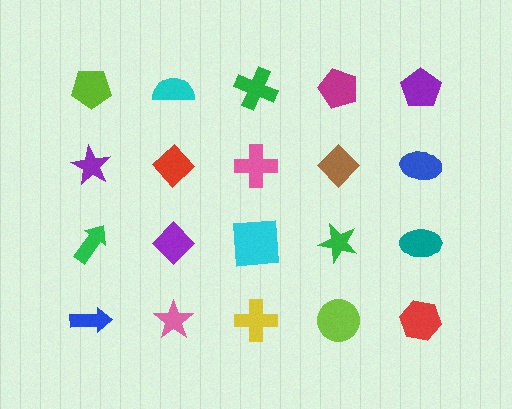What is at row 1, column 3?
A green cross.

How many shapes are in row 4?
5 shapes.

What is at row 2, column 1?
A purple star.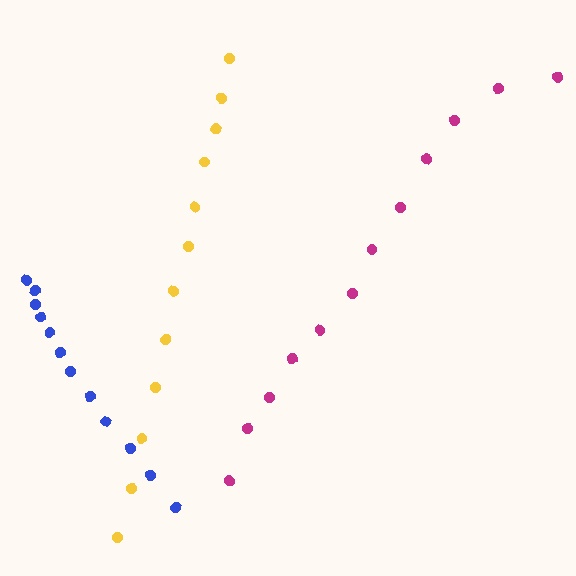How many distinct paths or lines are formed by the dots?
There are 3 distinct paths.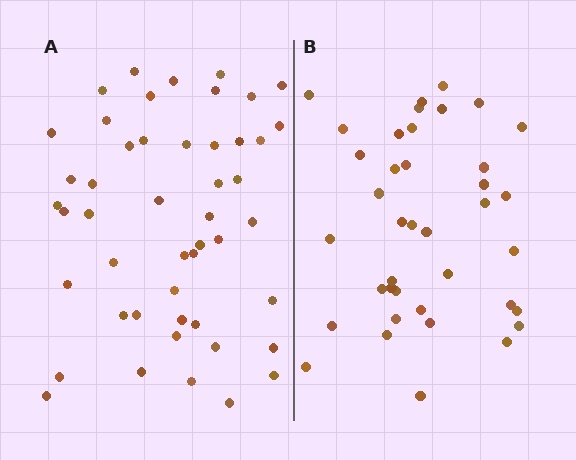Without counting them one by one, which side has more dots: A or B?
Region A (the left region) has more dots.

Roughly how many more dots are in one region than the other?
Region A has roughly 8 or so more dots than region B.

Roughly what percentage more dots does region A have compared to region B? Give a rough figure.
About 25% more.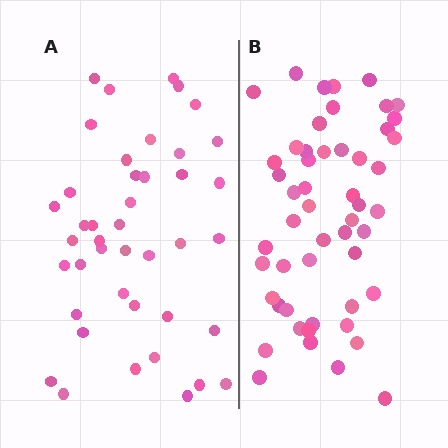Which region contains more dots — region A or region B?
Region B (the right region) has more dots.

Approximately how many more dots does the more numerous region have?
Region B has roughly 10 or so more dots than region A.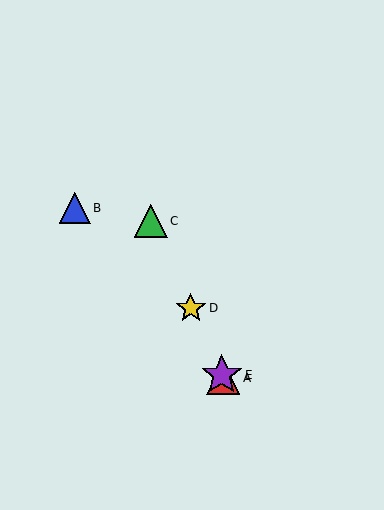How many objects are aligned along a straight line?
4 objects (A, C, D, E) are aligned along a straight line.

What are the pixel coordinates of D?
Object D is at (191, 308).